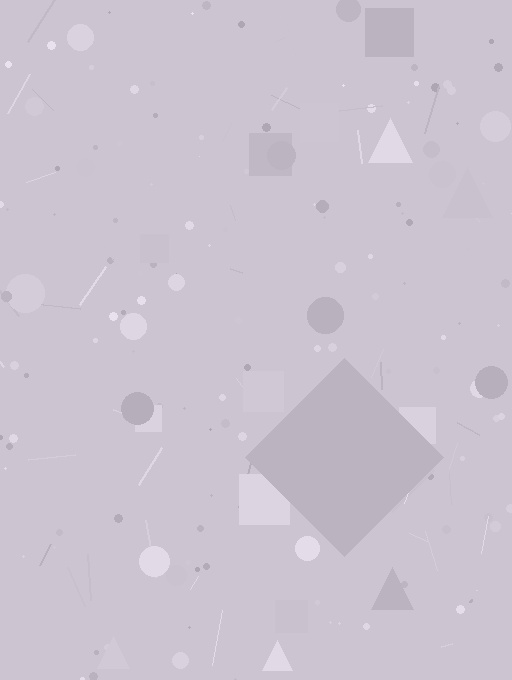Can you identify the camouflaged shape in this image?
The camouflaged shape is a diamond.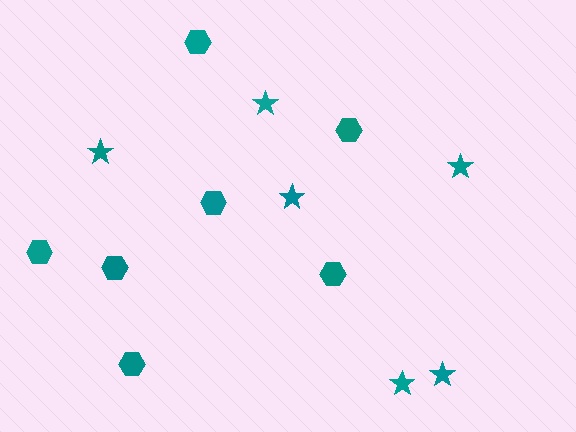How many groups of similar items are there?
There are 2 groups: one group of hexagons (7) and one group of stars (6).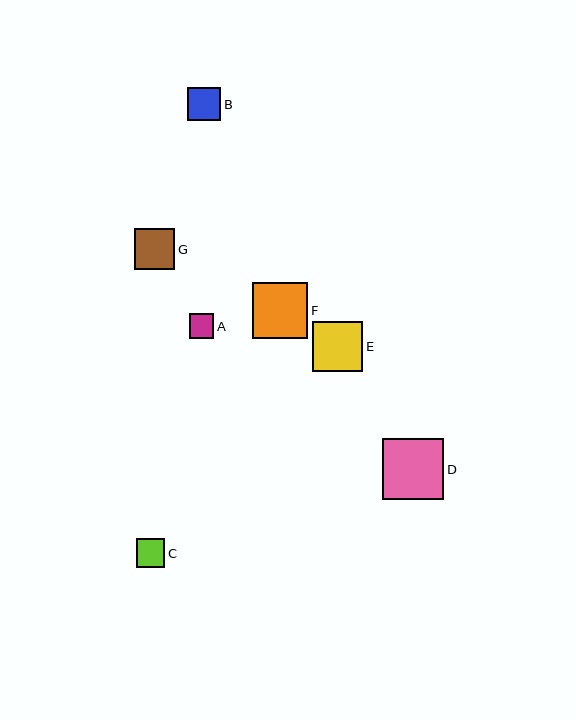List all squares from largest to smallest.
From largest to smallest: D, F, E, G, B, C, A.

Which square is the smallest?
Square A is the smallest with a size of approximately 24 pixels.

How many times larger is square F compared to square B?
Square F is approximately 1.7 times the size of square B.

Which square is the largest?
Square D is the largest with a size of approximately 61 pixels.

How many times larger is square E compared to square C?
Square E is approximately 1.7 times the size of square C.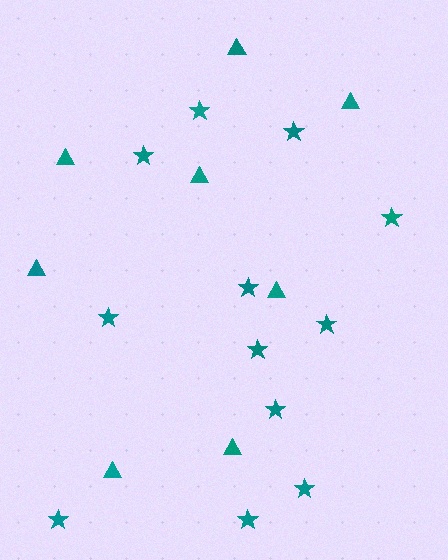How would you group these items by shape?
There are 2 groups: one group of stars (12) and one group of triangles (8).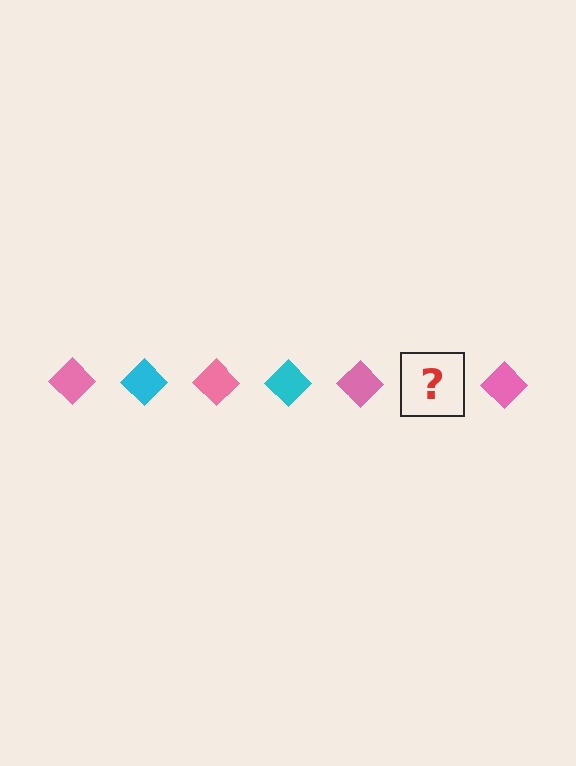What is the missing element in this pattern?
The missing element is a cyan diamond.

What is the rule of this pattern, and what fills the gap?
The rule is that the pattern cycles through pink, cyan diamonds. The gap should be filled with a cyan diamond.